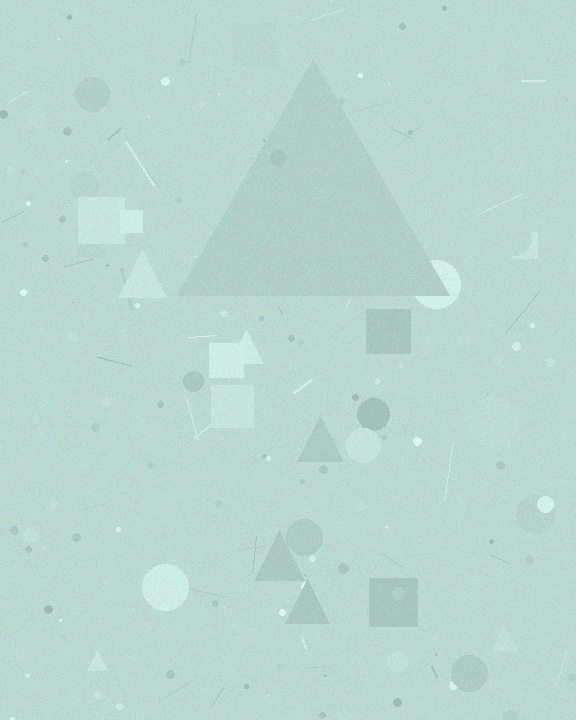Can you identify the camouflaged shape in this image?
The camouflaged shape is a triangle.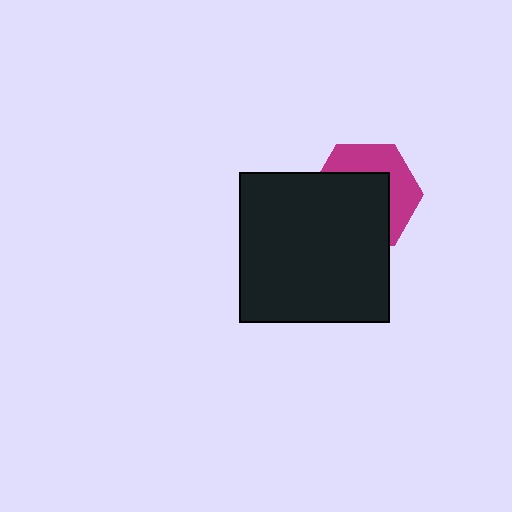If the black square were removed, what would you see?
You would see the complete magenta hexagon.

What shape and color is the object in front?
The object in front is a black square.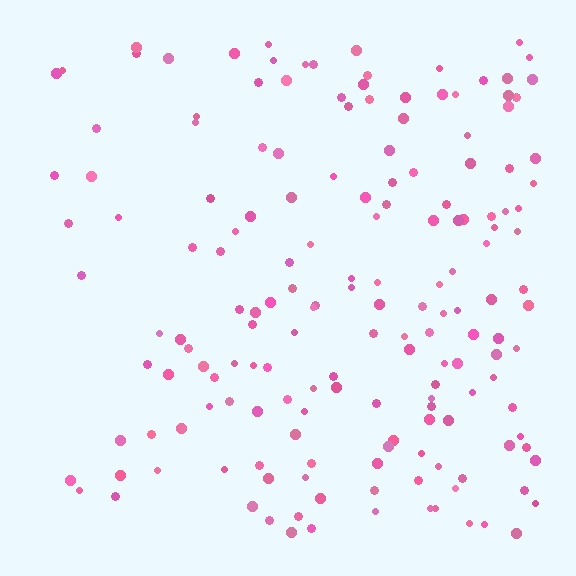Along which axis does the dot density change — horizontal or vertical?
Horizontal.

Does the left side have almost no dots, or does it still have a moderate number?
Still a moderate number, just noticeably fewer than the right.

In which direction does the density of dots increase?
From left to right, with the right side densest.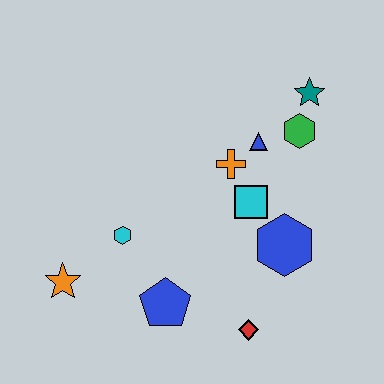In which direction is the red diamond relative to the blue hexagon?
The red diamond is below the blue hexagon.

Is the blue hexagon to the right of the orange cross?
Yes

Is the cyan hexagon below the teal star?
Yes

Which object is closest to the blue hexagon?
The cyan square is closest to the blue hexagon.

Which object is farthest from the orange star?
The teal star is farthest from the orange star.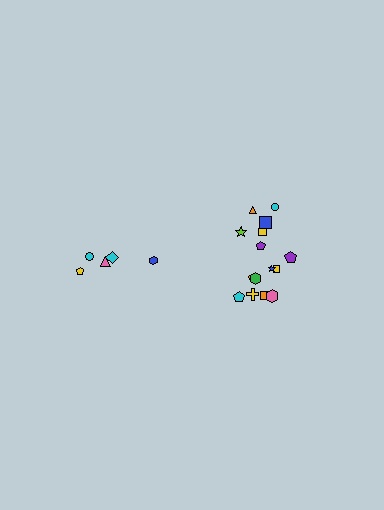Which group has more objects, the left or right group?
The right group.